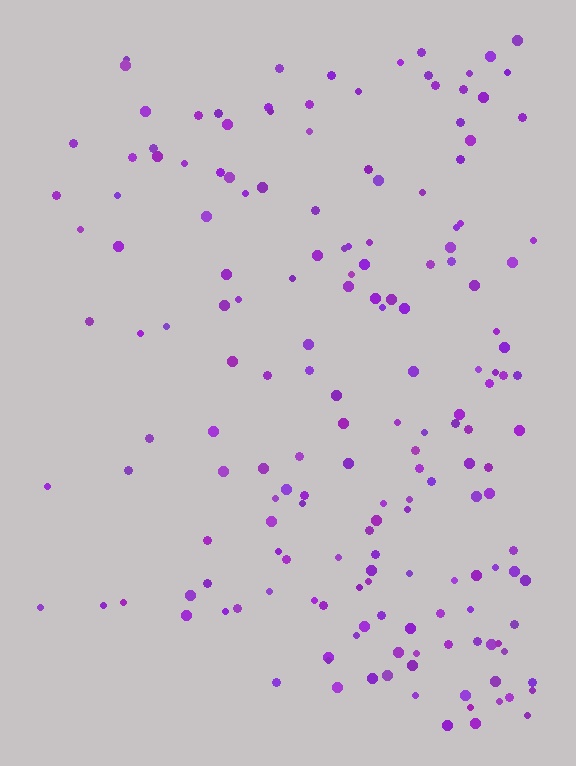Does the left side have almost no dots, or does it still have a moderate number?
Still a moderate number, just noticeably fewer than the right.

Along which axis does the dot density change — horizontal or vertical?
Horizontal.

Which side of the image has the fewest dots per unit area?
The left.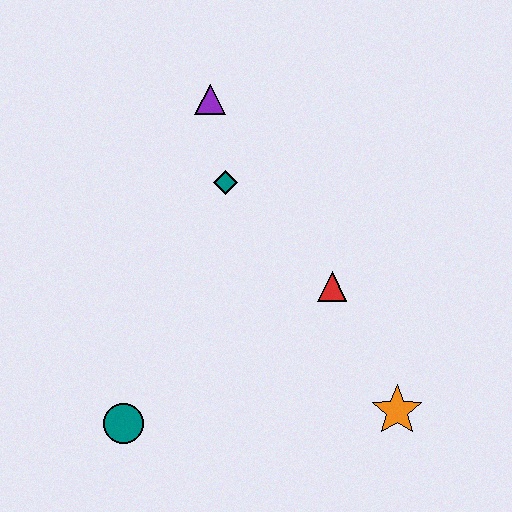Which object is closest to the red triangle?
The orange star is closest to the red triangle.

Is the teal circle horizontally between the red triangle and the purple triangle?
No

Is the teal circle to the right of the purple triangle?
No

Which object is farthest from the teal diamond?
The orange star is farthest from the teal diamond.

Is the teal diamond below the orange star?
No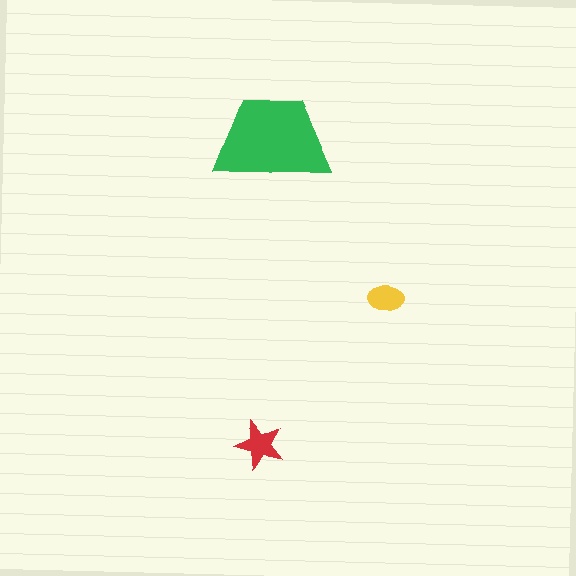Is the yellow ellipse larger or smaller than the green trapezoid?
Smaller.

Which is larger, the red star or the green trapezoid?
The green trapezoid.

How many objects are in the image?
There are 3 objects in the image.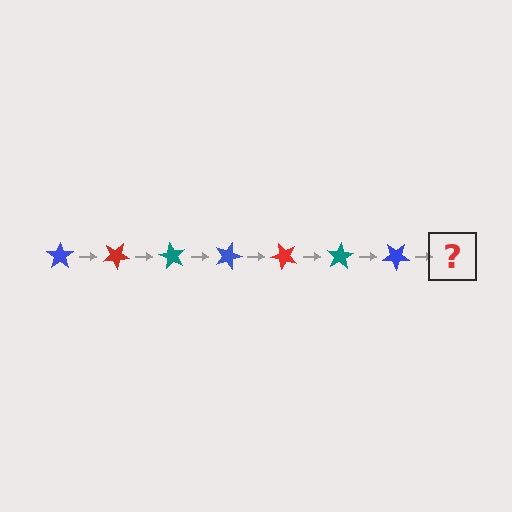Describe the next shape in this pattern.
It should be a red star, rotated 210 degrees from the start.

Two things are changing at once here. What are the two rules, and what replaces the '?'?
The two rules are that it rotates 30 degrees each step and the color cycles through blue, red, and teal. The '?' should be a red star, rotated 210 degrees from the start.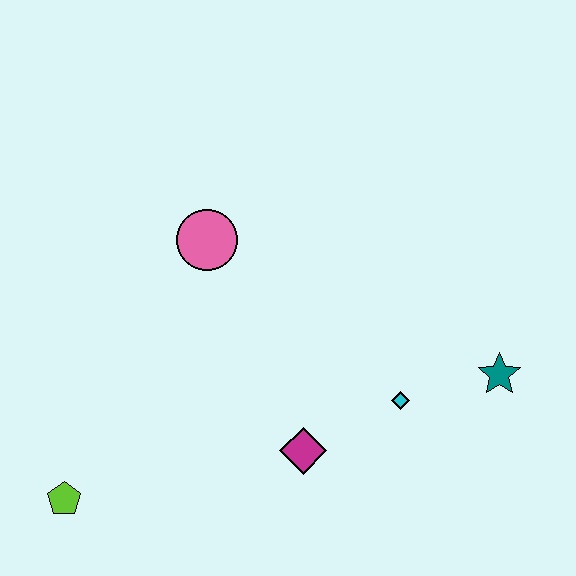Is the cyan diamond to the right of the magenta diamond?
Yes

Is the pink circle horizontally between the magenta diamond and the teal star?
No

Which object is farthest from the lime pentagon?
The teal star is farthest from the lime pentagon.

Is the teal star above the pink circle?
No